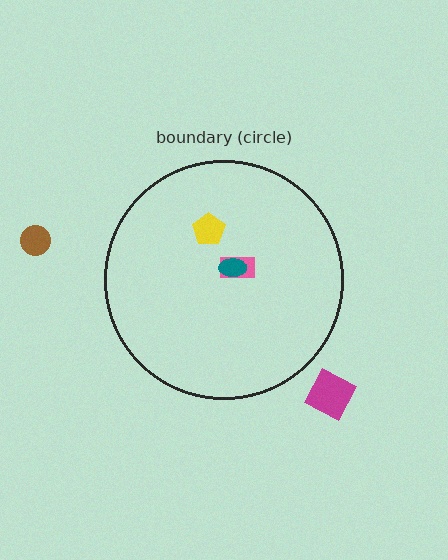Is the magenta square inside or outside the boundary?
Outside.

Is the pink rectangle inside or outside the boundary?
Inside.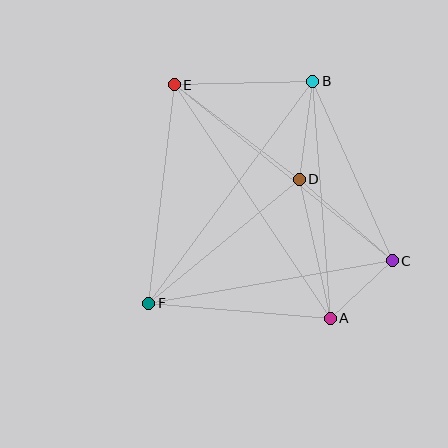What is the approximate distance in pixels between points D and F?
The distance between D and F is approximately 195 pixels.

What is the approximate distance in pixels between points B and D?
The distance between B and D is approximately 99 pixels.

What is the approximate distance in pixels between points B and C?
The distance between B and C is approximately 196 pixels.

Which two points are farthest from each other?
Points A and E are farthest from each other.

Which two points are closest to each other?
Points A and C are closest to each other.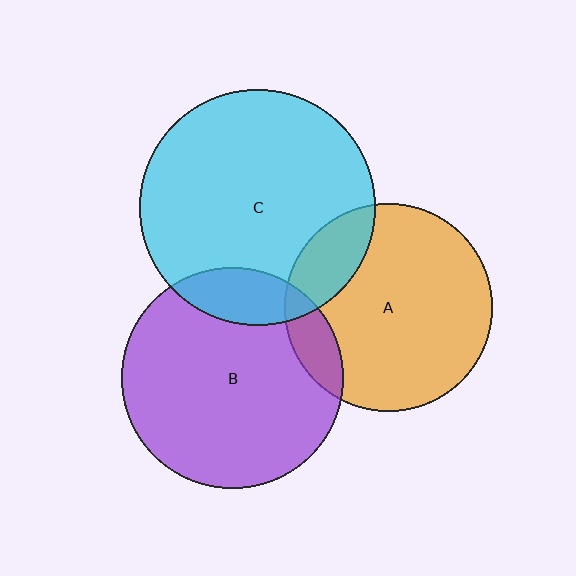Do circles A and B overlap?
Yes.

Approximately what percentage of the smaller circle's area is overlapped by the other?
Approximately 10%.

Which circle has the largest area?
Circle C (cyan).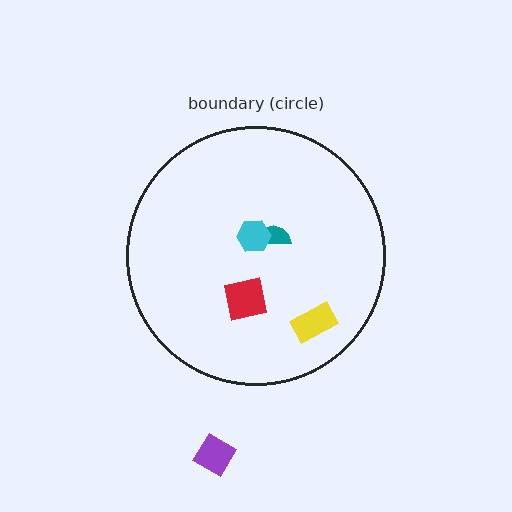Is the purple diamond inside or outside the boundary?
Outside.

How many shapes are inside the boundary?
4 inside, 1 outside.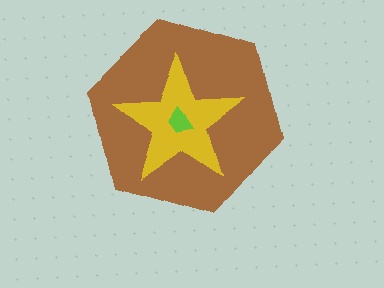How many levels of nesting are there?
3.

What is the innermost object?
The lime trapezoid.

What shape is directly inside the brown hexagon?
The yellow star.